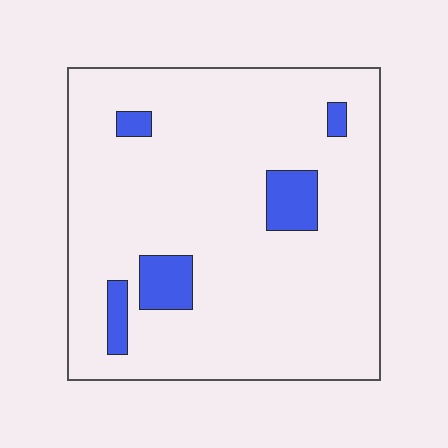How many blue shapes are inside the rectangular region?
5.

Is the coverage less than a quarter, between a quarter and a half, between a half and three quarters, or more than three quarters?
Less than a quarter.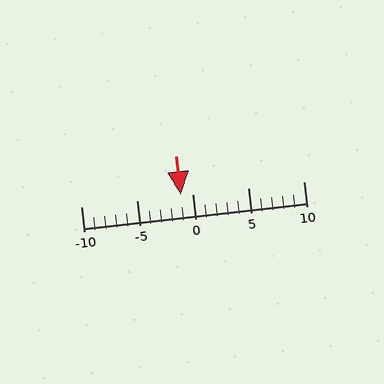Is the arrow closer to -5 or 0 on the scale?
The arrow is closer to 0.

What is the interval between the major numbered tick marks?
The major tick marks are spaced 5 units apart.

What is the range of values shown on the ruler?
The ruler shows values from -10 to 10.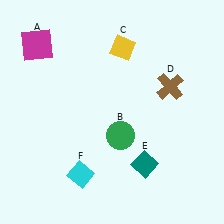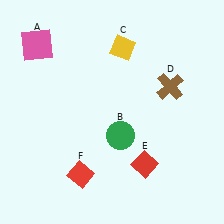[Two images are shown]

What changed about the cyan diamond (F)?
In Image 1, F is cyan. In Image 2, it changed to red.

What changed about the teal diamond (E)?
In Image 1, E is teal. In Image 2, it changed to red.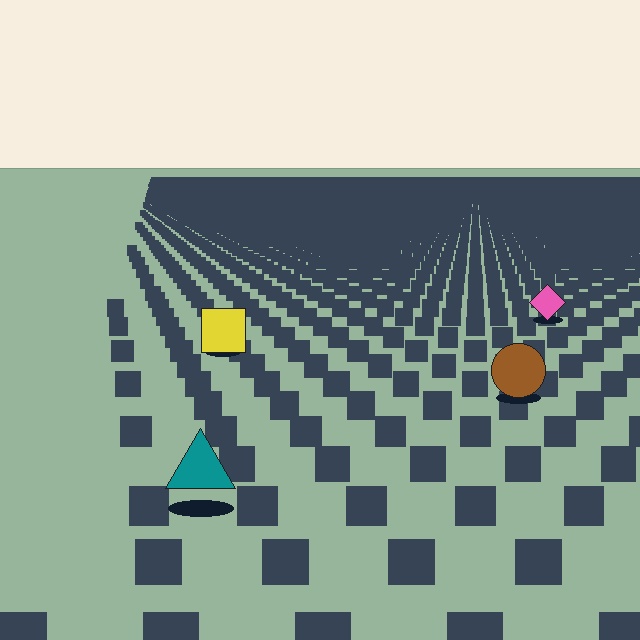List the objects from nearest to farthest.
From nearest to farthest: the teal triangle, the brown circle, the yellow square, the pink diamond.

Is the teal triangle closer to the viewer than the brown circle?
Yes. The teal triangle is closer — you can tell from the texture gradient: the ground texture is coarser near it.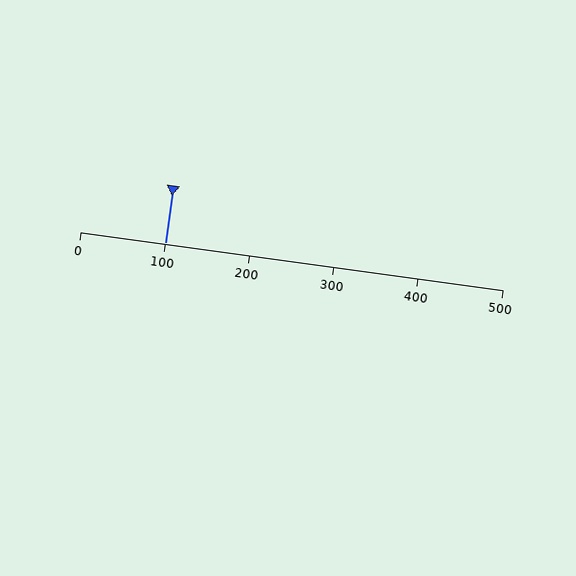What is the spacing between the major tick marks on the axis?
The major ticks are spaced 100 apart.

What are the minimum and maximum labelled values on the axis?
The axis runs from 0 to 500.